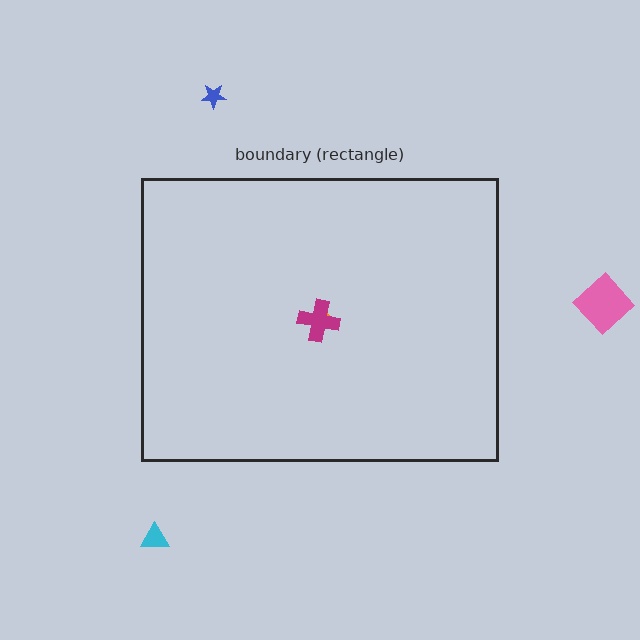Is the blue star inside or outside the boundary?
Outside.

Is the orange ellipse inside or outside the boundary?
Inside.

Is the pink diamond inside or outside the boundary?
Outside.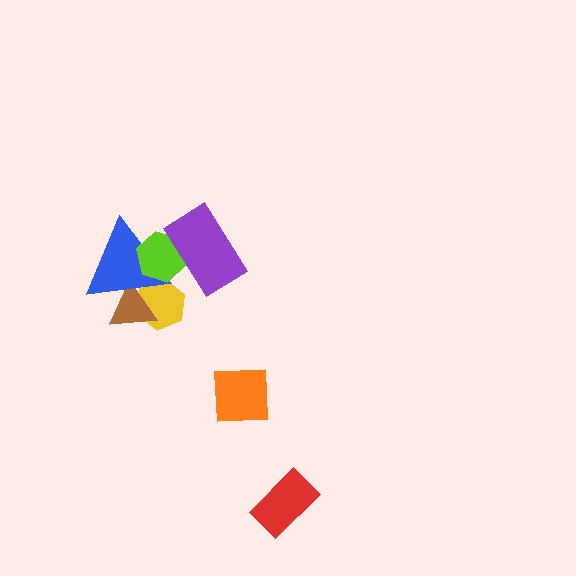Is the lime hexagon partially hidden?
Yes, it is partially covered by another shape.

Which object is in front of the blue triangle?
The lime hexagon is in front of the blue triangle.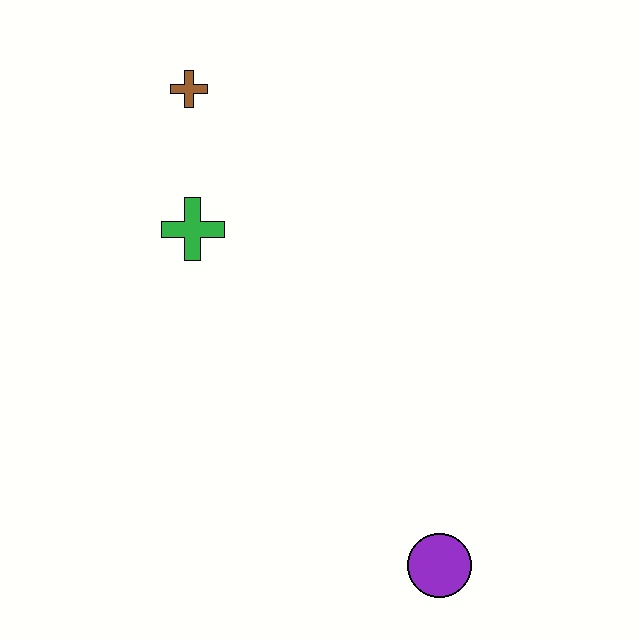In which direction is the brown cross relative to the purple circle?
The brown cross is above the purple circle.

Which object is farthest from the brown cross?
The purple circle is farthest from the brown cross.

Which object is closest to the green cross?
The brown cross is closest to the green cross.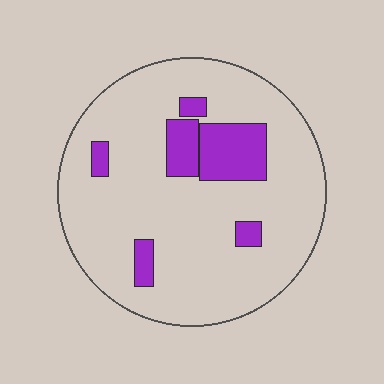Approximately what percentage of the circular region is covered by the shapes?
Approximately 15%.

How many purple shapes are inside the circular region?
6.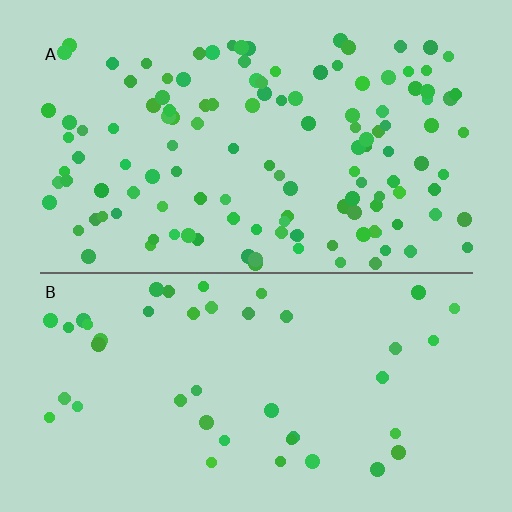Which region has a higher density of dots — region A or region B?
A (the top).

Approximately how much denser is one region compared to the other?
Approximately 2.9× — region A over region B.